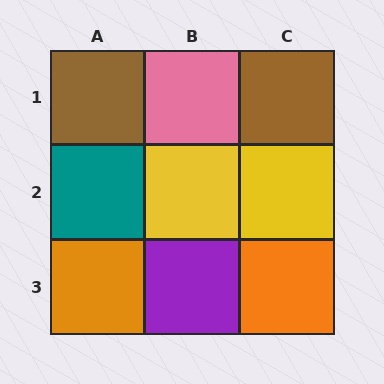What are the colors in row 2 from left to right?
Teal, yellow, yellow.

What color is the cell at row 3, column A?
Orange.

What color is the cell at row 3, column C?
Orange.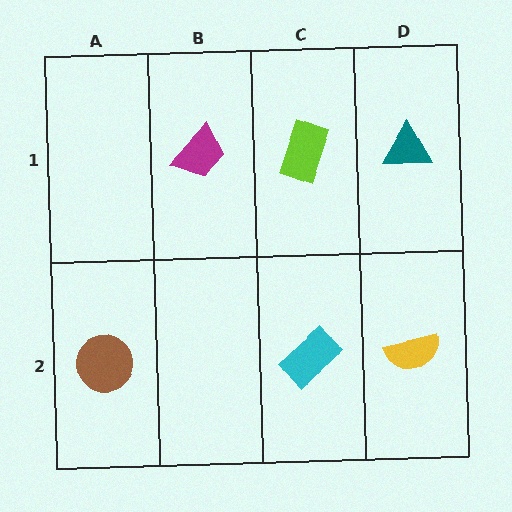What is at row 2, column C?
A cyan rectangle.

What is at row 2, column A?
A brown circle.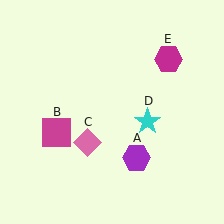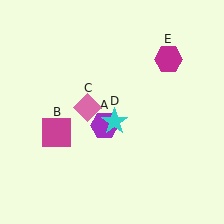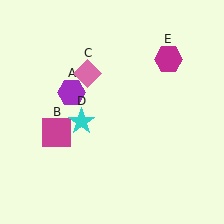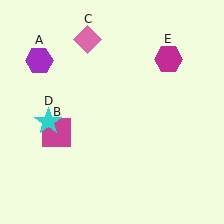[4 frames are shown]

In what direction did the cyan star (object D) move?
The cyan star (object D) moved left.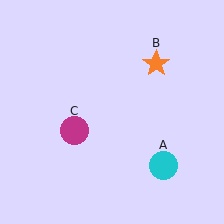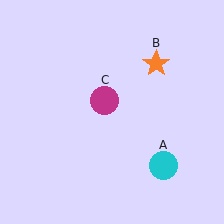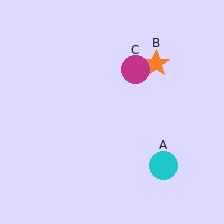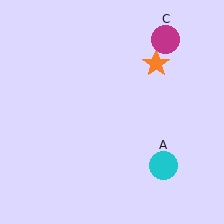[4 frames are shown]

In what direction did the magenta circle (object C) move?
The magenta circle (object C) moved up and to the right.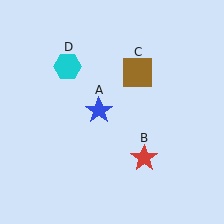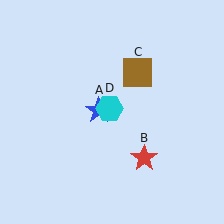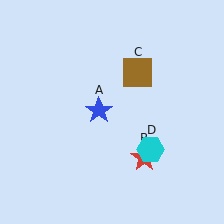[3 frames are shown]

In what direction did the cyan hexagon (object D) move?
The cyan hexagon (object D) moved down and to the right.